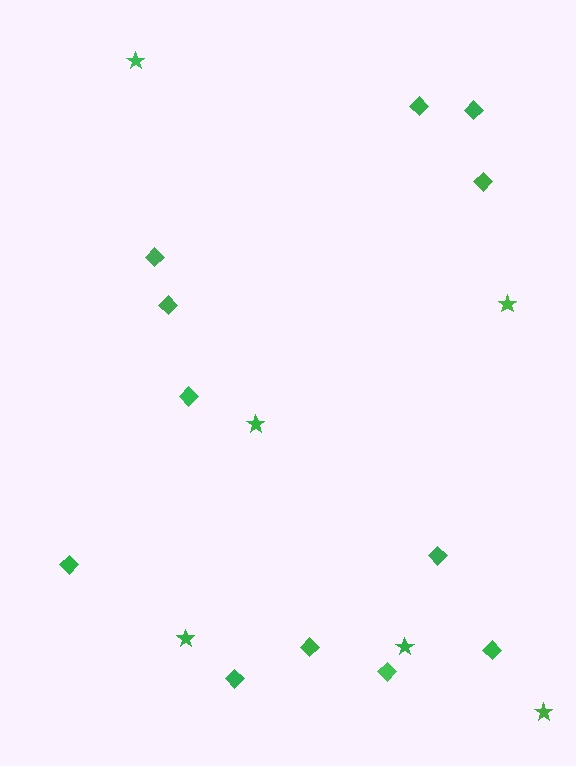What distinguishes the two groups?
There are 2 groups: one group of diamonds (12) and one group of stars (6).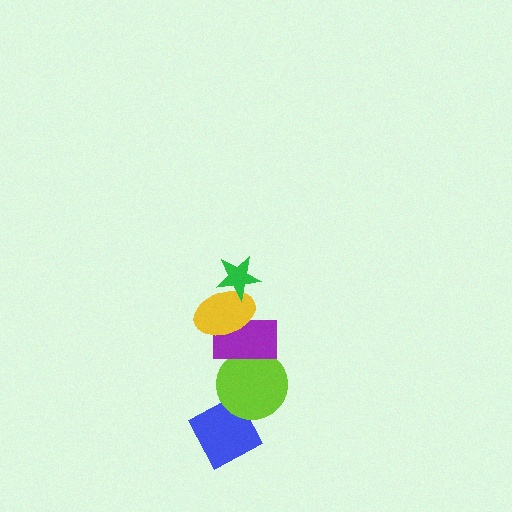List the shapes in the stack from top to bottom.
From top to bottom: the green star, the yellow ellipse, the purple rectangle, the lime circle, the blue diamond.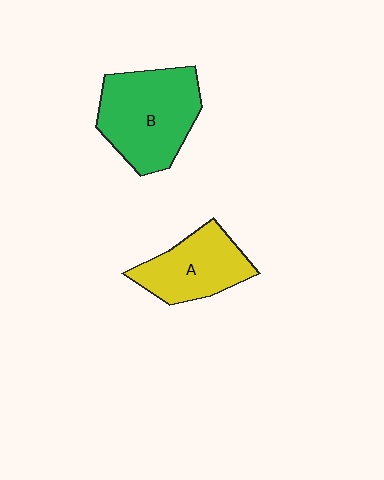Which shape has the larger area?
Shape B (green).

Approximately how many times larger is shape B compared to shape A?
Approximately 1.4 times.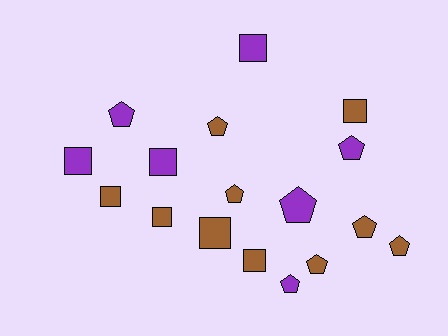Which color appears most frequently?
Brown, with 10 objects.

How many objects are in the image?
There are 17 objects.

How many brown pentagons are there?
There are 5 brown pentagons.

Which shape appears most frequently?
Pentagon, with 9 objects.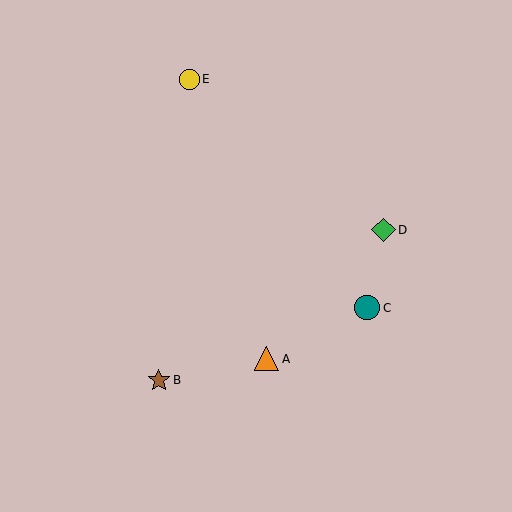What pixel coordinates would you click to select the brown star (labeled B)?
Click at (159, 380) to select the brown star B.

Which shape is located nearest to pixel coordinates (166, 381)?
The brown star (labeled B) at (159, 380) is nearest to that location.